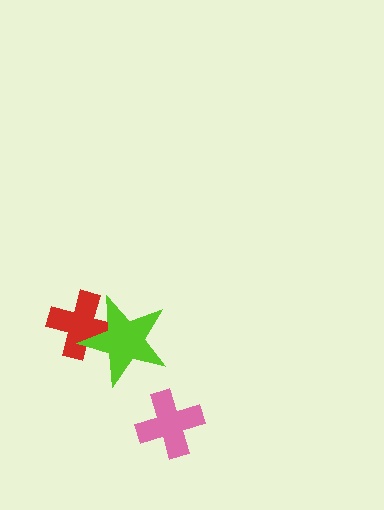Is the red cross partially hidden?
Yes, it is partially covered by another shape.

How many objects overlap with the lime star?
1 object overlaps with the lime star.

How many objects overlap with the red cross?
1 object overlaps with the red cross.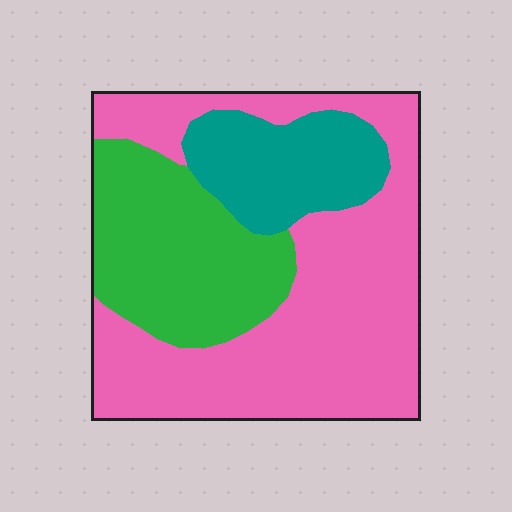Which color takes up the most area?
Pink, at roughly 55%.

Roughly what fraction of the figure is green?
Green covers roughly 25% of the figure.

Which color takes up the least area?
Teal, at roughly 15%.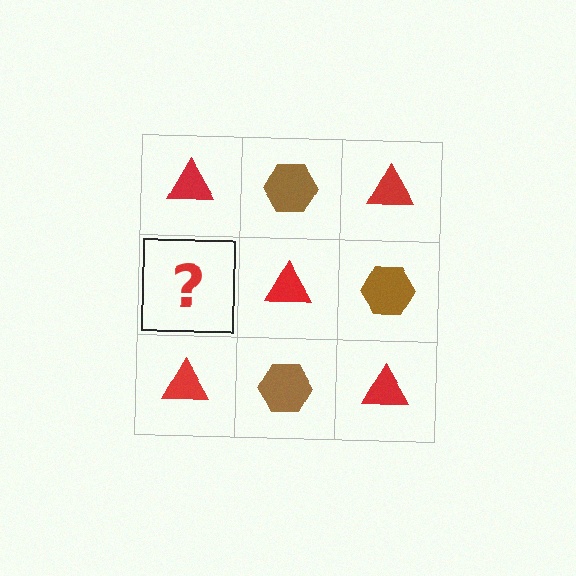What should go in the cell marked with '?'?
The missing cell should contain a brown hexagon.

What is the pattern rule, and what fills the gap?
The rule is that it alternates red triangle and brown hexagon in a checkerboard pattern. The gap should be filled with a brown hexagon.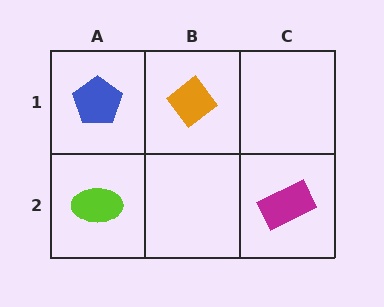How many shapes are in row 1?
2 shapes.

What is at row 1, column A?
A blue pentagon.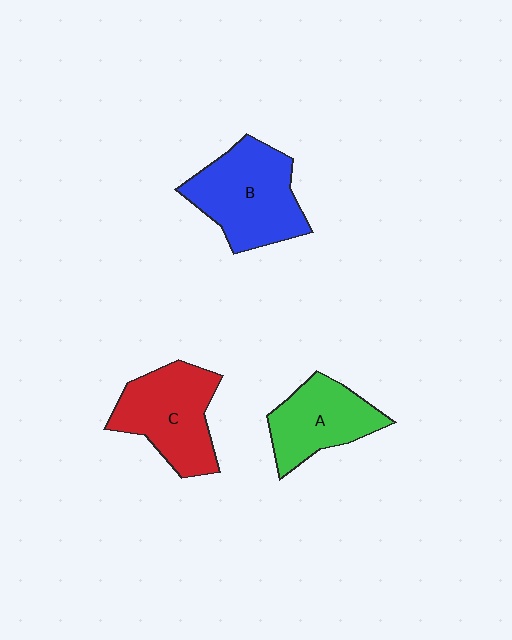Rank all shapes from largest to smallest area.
From largest to smallest: B (blue), C (red), A (green).